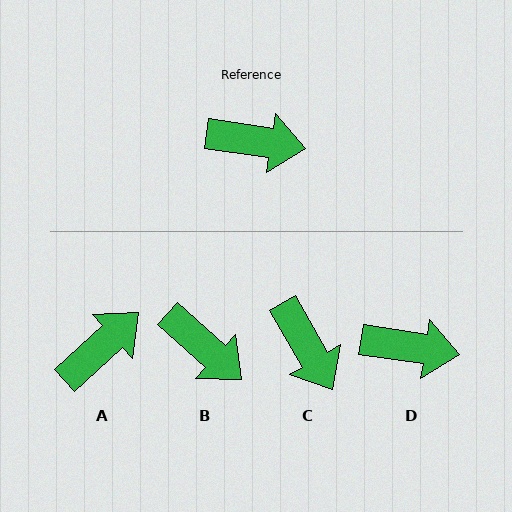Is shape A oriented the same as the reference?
No, it is off by about 51 degrees.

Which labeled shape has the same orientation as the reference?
D.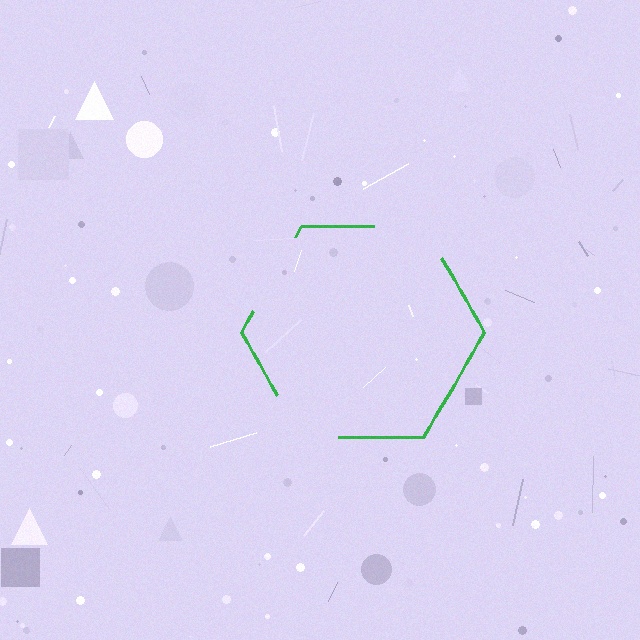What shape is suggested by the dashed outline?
The dashed outline suggests a hexagon.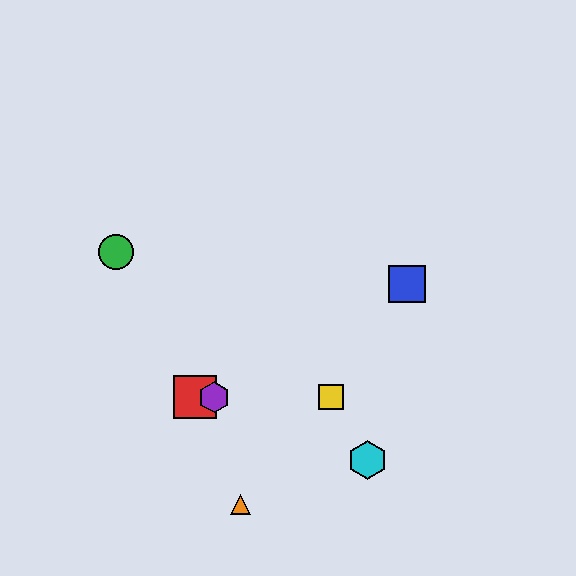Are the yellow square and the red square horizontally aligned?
Yes, both are at y≈397.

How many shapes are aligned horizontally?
3 shapes (the red square, the yellow square, the purple hexagon) are aligned horizontally.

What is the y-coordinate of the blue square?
The blue square is at y≈284.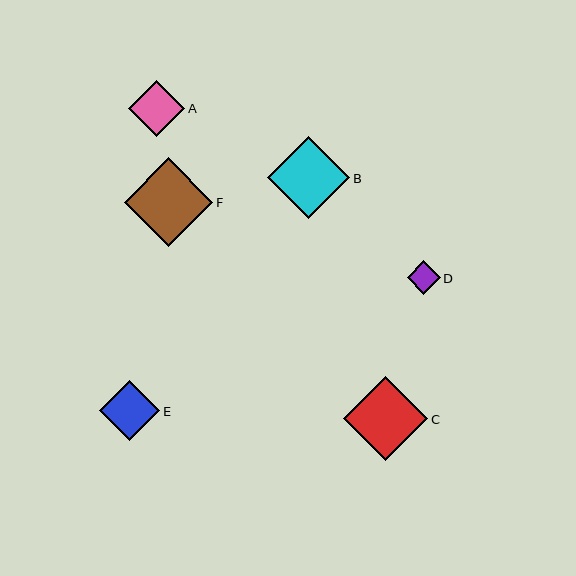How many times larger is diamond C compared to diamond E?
Diamond C is approximately 1.4 times the size of diamond E.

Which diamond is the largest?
Diamond F is the largest with a size of approximately 89 pixels.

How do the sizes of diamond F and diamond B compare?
Diamond F and diamond B are approximately the same size.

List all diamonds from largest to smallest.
From largest to smallest: F, C, B, E, A, D.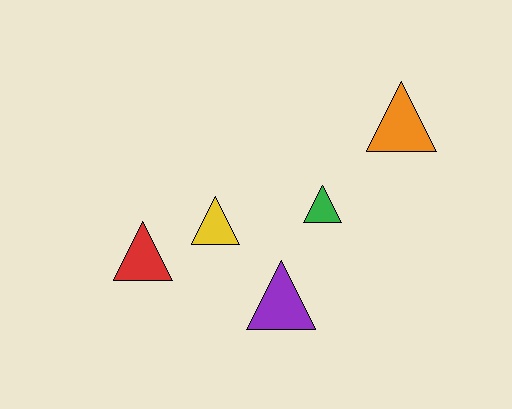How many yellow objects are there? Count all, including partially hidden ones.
There is 1 yellow object.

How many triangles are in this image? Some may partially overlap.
There are 5 triangles.